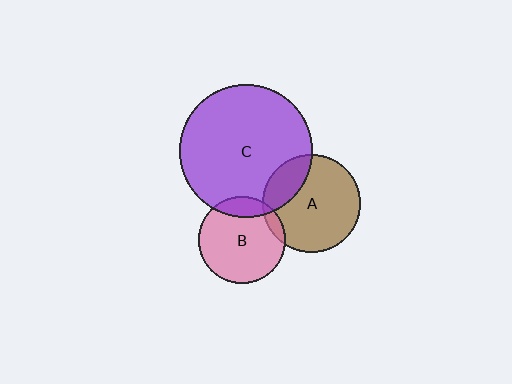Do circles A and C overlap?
Yes.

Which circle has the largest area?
Circle C (purple).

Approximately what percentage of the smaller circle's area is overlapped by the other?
Approximately 20%.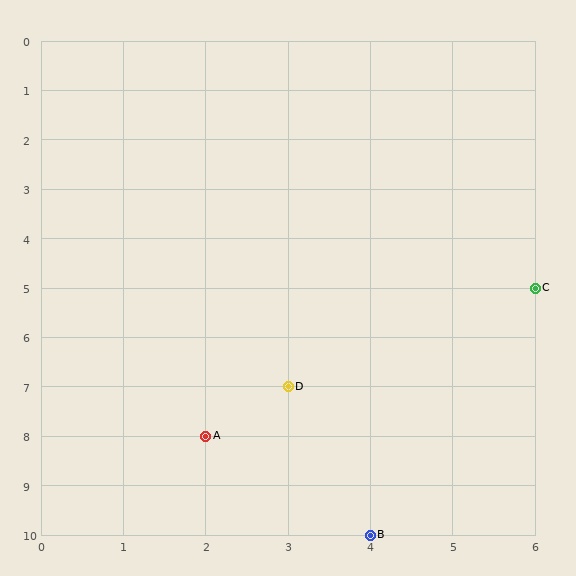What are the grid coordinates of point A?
Point A is at grid coordinates (2, 8).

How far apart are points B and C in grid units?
Points B and C are 2 columns and 5 rows apart (about 5.4 grid units diagonally).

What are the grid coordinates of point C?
Point C is at grid coordinates (6, 5).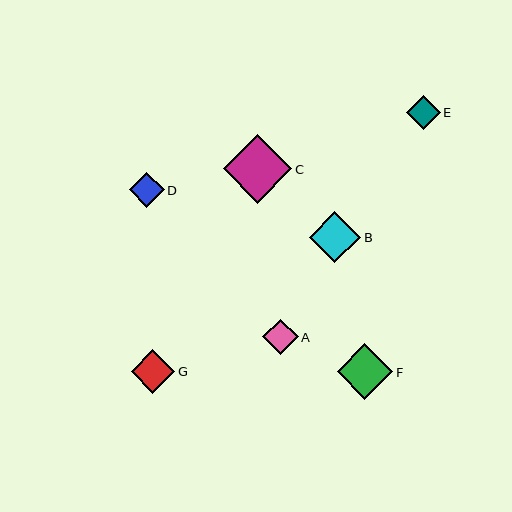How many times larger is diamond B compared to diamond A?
Diamond B is approximately 1.5 times the size of diamond A.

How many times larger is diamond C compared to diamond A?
Diamond C is approximately 1.9 times the size of diamond A.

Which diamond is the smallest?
Diamond E is the smallest with a size of approximately 34 pixels.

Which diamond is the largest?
Diamond C is the largest with a size of approximately 68 pixels.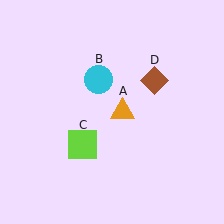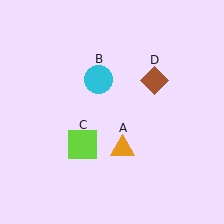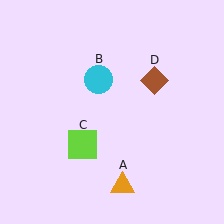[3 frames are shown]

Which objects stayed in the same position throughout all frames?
Cyan circle (object B) and lime square (object C) and brown diamond (object D) remained stationary.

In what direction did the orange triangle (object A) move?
The orange triangle (object A) moved down.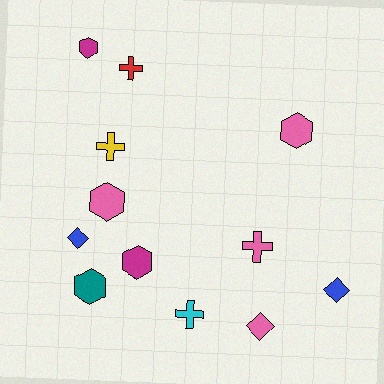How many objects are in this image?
There are 12 objects.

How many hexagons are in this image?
There are 5 hexagons.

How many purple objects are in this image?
There are no purple objects.